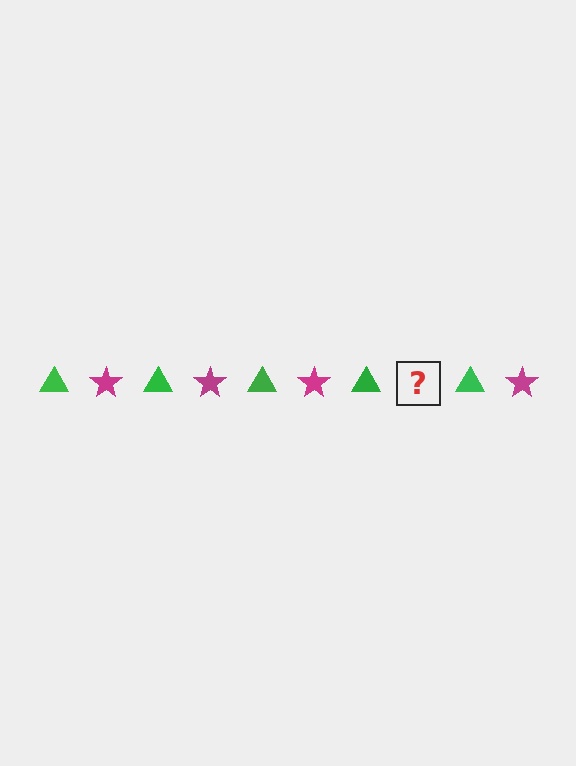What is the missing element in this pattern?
The missing element is a magenta star.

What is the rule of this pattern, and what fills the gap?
The rule is that the pattern alternates between green triangle and magenta star. The gap should be filled with a magenta star.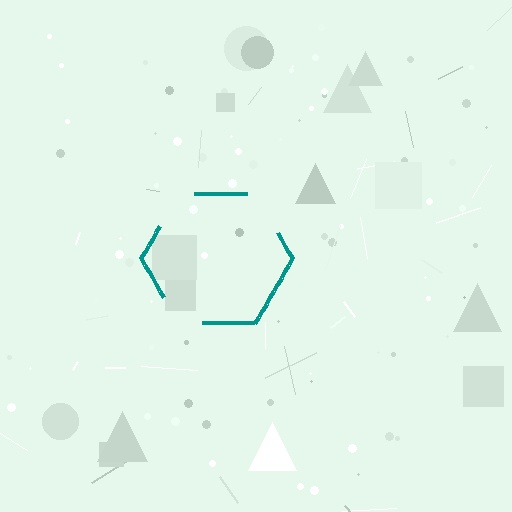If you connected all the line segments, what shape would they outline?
They would outline a hexagon.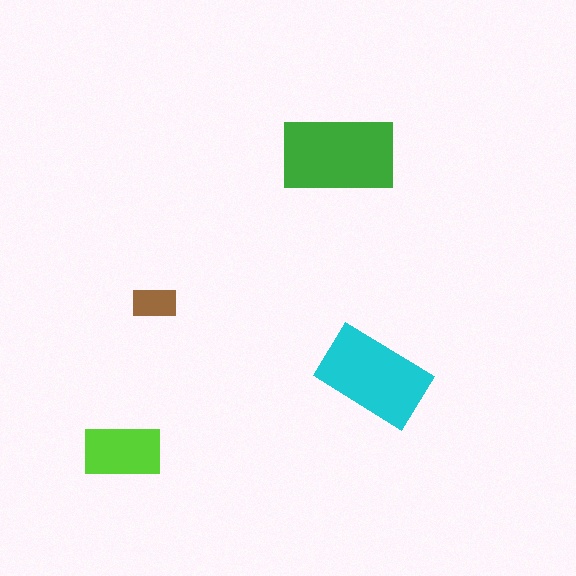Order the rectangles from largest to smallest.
the green one, the cyan one, the lime one, the brown one.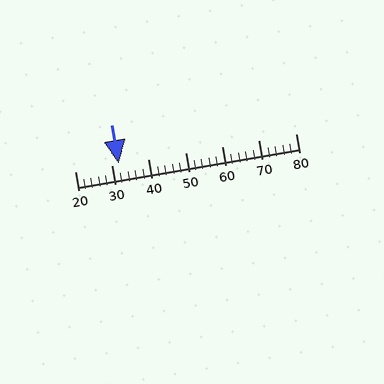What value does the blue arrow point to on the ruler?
The blue arrow points to approximately 32.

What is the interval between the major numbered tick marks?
The major tick marks are spaced 10 units apart.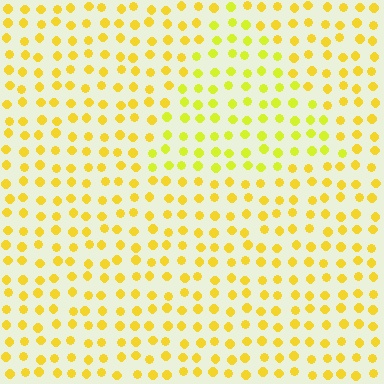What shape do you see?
I see a triangle.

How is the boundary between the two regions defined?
The boundary is defined purely by a slight shift in hue (about 19 degrees). Spacing, size, and orientation are identical on both sides.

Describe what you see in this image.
The image is filled with small yellow elements in a uniform arrangement. A triangle-shaped region is visible where the elements are tinted to a slightly different hue, forming a subtle color boundary.